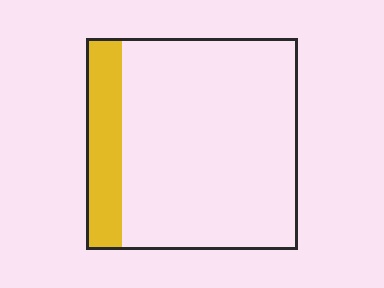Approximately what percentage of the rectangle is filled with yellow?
Approximately 15%.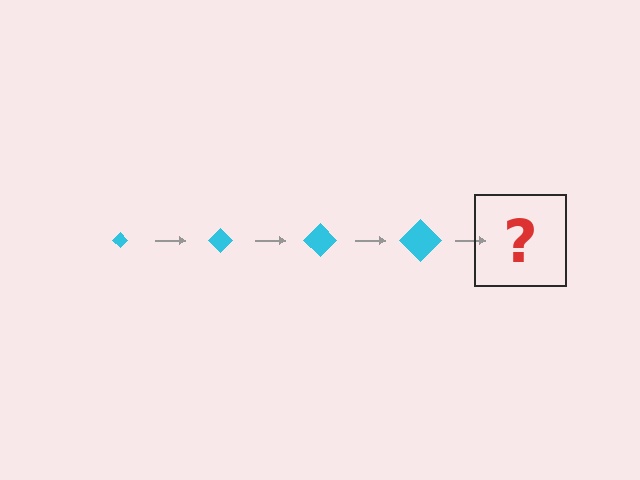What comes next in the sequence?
The next element should be a cyan diamond, larger than the previous one.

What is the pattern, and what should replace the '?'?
The pattern is that the diamond gets progressively larger each step. The '?' should be a cyan diamond, larger than the previous one.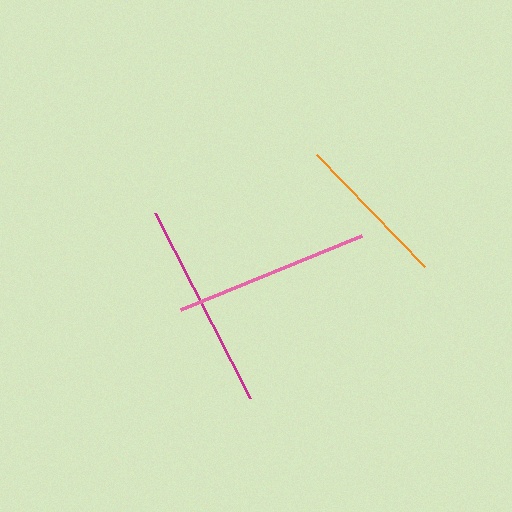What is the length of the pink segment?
The pink segment is approximately 195 pixels long.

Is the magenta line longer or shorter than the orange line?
The magenta line is longer than the orange line.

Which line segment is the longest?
The magenta line is the longest at approximately 208 pixels.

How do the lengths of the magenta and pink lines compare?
The magenta and pink lines are approximately the same length.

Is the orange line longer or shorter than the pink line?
The pink line is longer than the orange line.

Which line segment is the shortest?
The orange line is the shortest at approximately 155 pixels.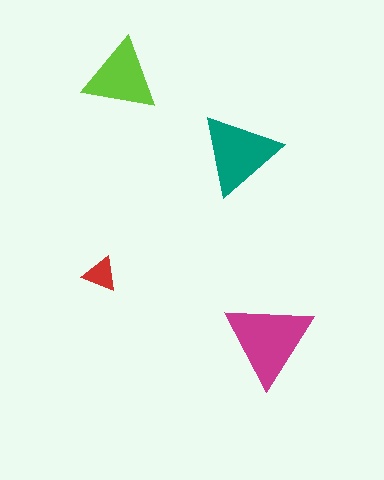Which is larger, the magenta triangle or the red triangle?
The magenta one.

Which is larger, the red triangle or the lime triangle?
The lime one.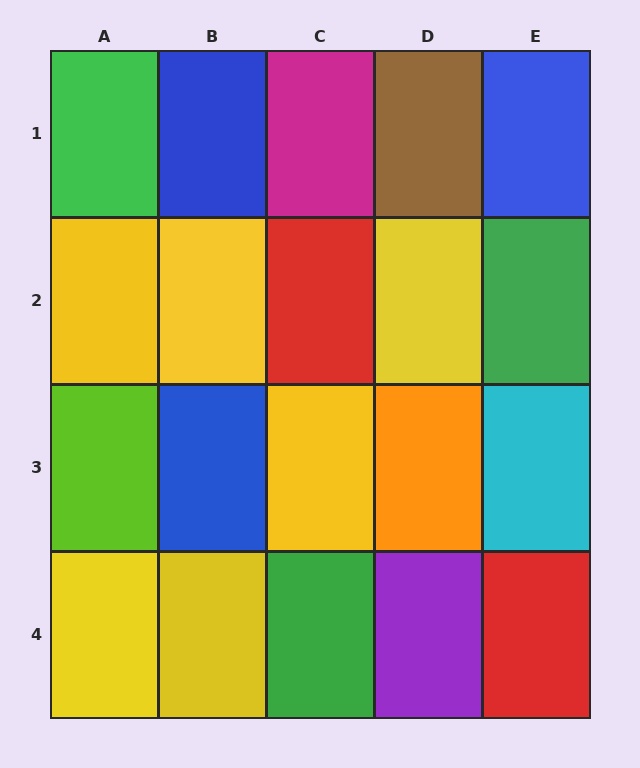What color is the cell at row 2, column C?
Red.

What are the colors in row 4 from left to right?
Yellow, yellow, green, purple, red.